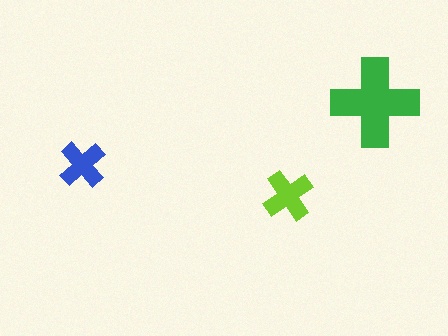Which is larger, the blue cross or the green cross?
The green one.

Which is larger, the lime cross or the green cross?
The green one.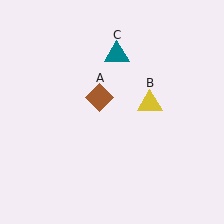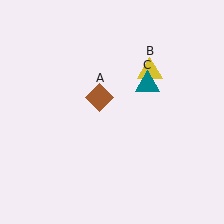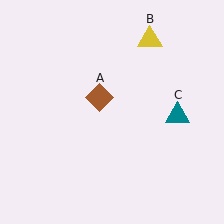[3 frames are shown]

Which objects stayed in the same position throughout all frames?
Brown diamond (object A) remained stationary.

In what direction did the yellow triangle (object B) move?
The yellow triangle (object B) moved up.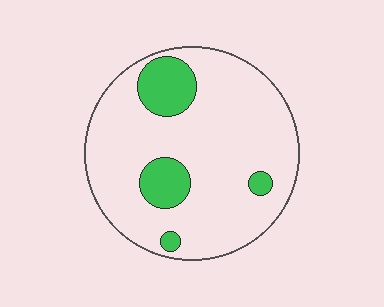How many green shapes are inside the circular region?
4.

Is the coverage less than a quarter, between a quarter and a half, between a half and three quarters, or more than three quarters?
Less than a quarter.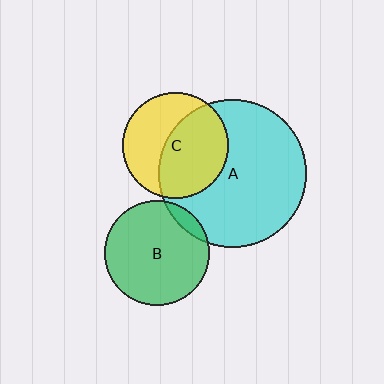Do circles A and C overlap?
Yes.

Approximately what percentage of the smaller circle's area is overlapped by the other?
Approximately 55%.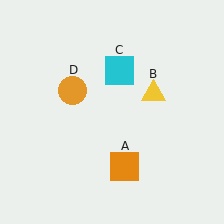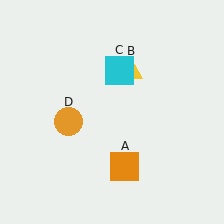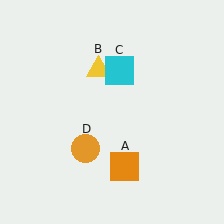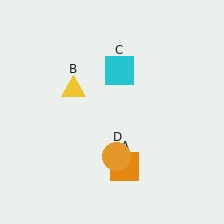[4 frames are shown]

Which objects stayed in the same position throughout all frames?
Orange square (object A) and cyan square (object C) remained stationary.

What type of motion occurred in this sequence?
The yellow triangle (object B), orange circle (object D) rotated counterclockwise around the center of the scene.